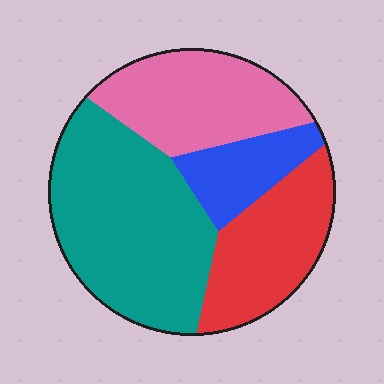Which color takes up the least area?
Blue, at roughly 10%.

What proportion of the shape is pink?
Pink takes up between a sixth and a third of the shape.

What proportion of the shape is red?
Red takes up less than a quarter of the shape.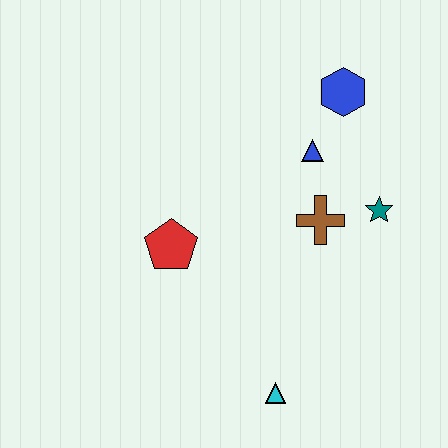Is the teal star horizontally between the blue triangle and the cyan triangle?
No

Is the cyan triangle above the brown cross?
No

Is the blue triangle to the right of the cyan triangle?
Yes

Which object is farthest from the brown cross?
The cyan triangle is farthest from the brown cross.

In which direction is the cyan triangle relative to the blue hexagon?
The cyan triangle is below the blue hexagon.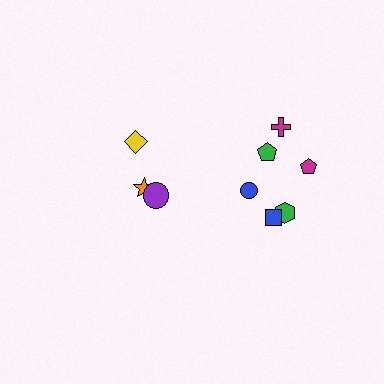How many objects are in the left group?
There are 3 objects.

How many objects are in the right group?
There are 6 objects.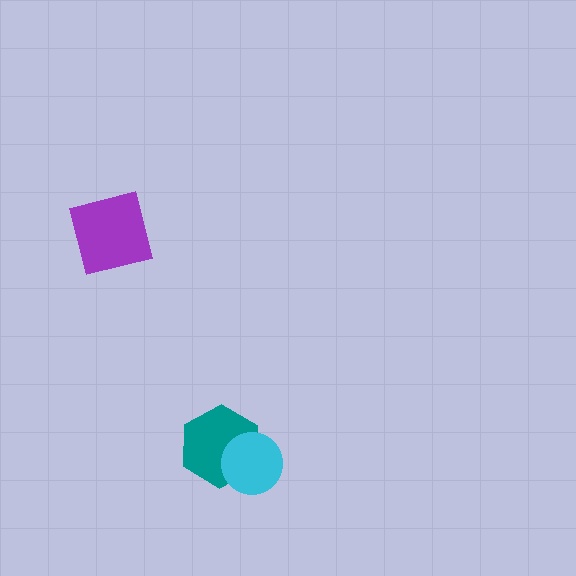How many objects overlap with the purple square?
0 objects overlap with the purple square.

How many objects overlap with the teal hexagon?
1 object overlaps with the teal hexagon.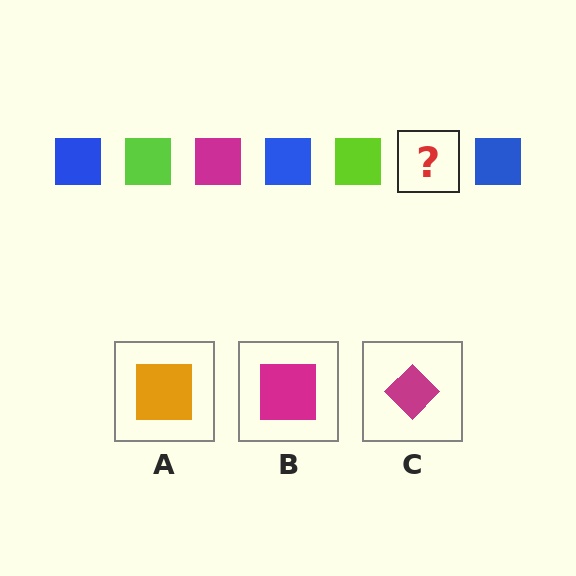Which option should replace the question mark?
Option B.